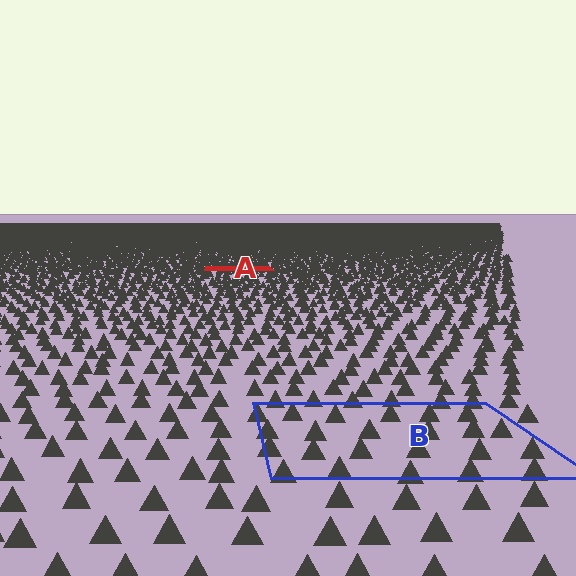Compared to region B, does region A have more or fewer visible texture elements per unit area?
Region A has more texture elements per unit area — they are packed more densely because it is farther away.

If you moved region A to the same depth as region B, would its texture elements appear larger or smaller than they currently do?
They would appear larger. At a closer depth, the same texture elements are projected at a bigger on-screen size.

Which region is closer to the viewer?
Region B is closer. The texture elements there are larger and more spread out.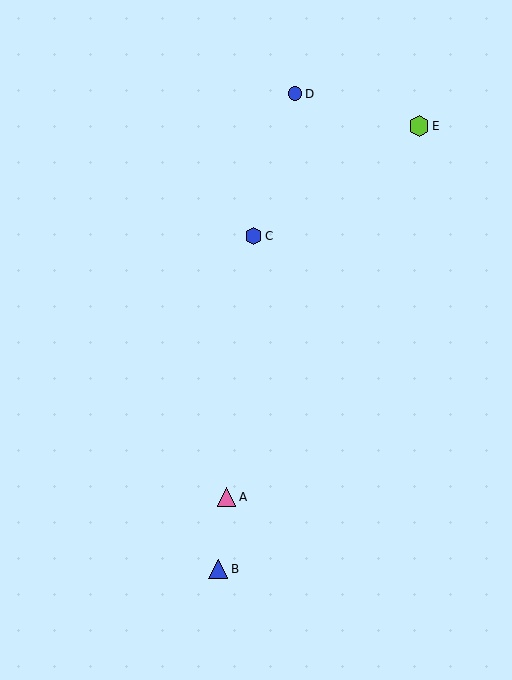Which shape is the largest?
The lime hexagon (labeled E) is the largest.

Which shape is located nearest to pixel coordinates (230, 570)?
The blue triangle (labeled B) at (218, 569) is nearest to that location.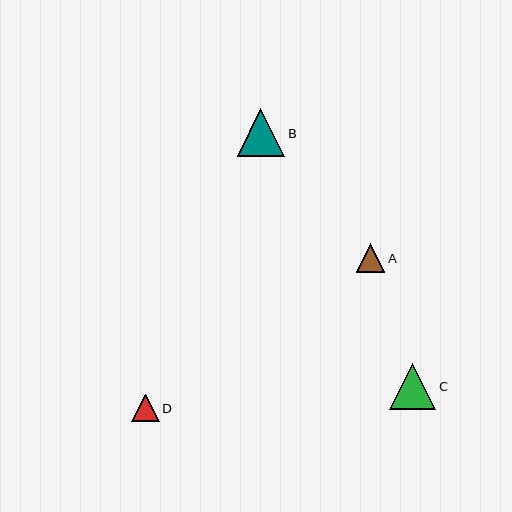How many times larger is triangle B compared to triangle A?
Triangle B is approximately 1.7 times the size of triangle A.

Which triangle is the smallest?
Triangle D is the smallest with a size of approximately 27 pixels.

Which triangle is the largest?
Triangle B is the largest with a size of approximately 47 pixels.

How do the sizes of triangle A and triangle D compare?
Triangle A and triangle D are approximately the same size.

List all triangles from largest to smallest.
From largest to smallest: B, C, A, D.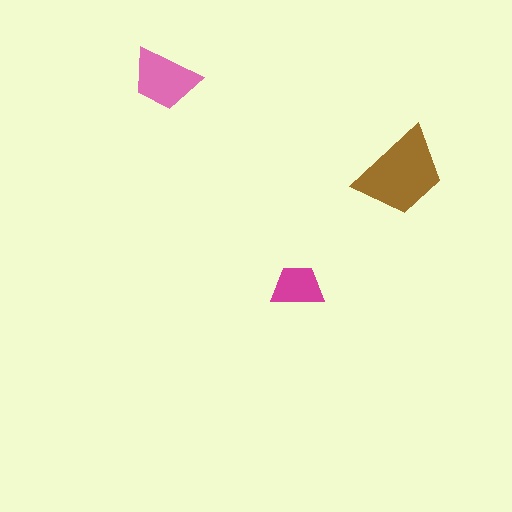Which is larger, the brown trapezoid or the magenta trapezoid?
The brown one.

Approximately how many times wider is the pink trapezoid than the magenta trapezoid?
About 1.5 times wider.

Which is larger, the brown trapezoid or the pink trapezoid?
The brown one.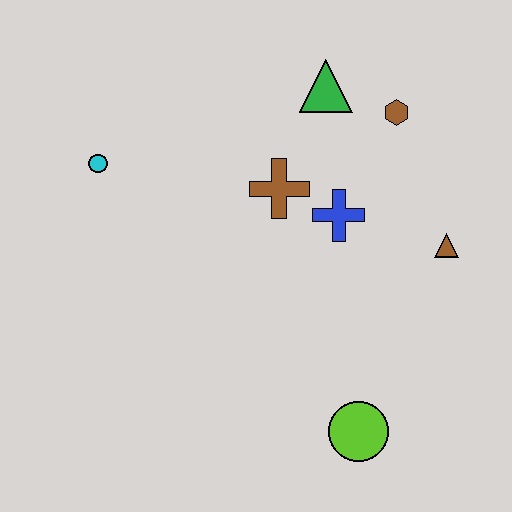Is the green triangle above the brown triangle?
Yes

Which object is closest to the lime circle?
The brown triangle is closest to the lime circle.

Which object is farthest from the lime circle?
The cyan circle is farthest from the lime circle.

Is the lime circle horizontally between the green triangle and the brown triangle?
Yes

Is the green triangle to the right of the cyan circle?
Yes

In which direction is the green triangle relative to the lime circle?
The green triangle is above the lime circle.